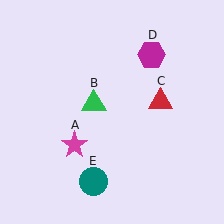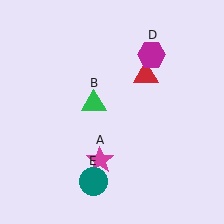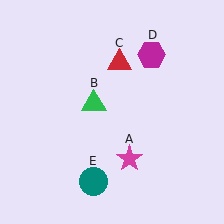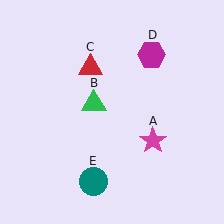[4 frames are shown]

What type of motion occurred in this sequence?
The magenta star (object A), red triangle (object C) rotated counterclockwise around the center of the scene.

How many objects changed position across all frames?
2 objects changed position: magenta star (object A), red triangle (object C).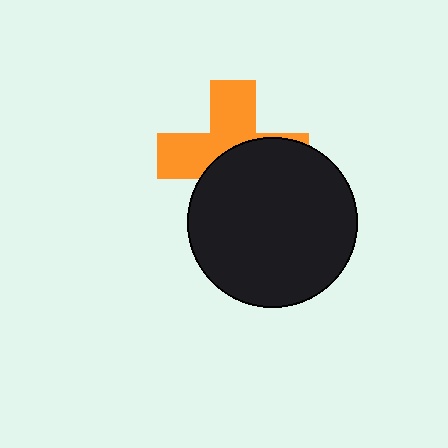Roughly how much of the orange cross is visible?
About half of it is visible (roughly 49%).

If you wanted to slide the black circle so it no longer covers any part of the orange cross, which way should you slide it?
Slide it down — that is the most direct way to separate the two shapes.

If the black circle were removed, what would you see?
You would see the complete orange cross.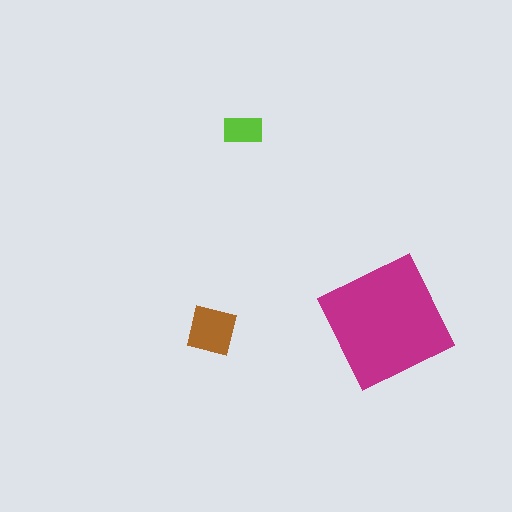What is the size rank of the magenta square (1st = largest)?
1st.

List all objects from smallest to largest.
The lime rectangle, the brown square, the magenta square.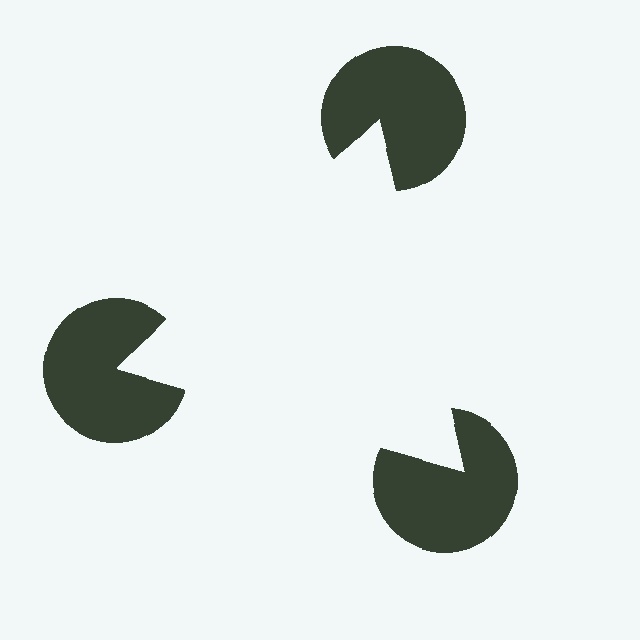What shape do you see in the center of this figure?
An illusory triangle — its edges are inferred from the aligned wedge cuts in the pac-man discs, not physically drawn.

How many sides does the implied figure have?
3 sides.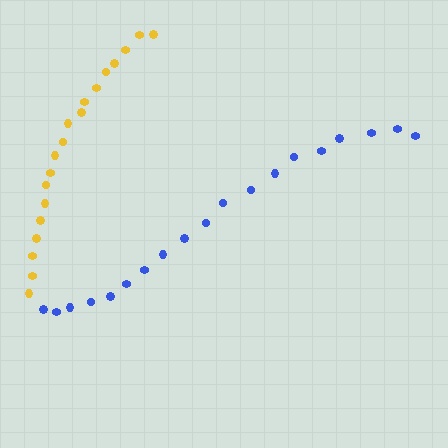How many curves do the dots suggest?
There are 2 distinct paths.